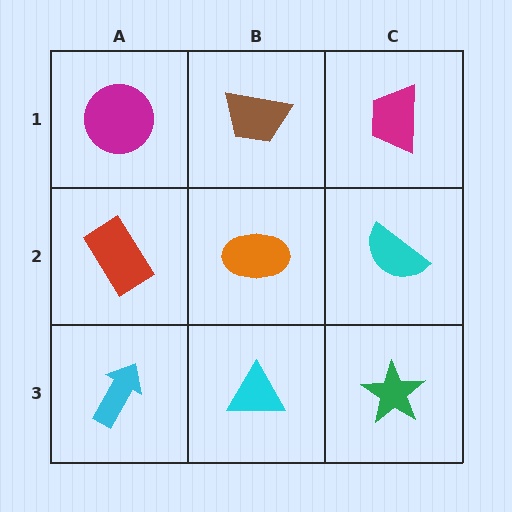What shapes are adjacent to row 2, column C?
A magenta trapezoid (row 1, column C), a green star (row 3, column C), an orange ellipse (row 2, column B).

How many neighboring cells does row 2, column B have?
4.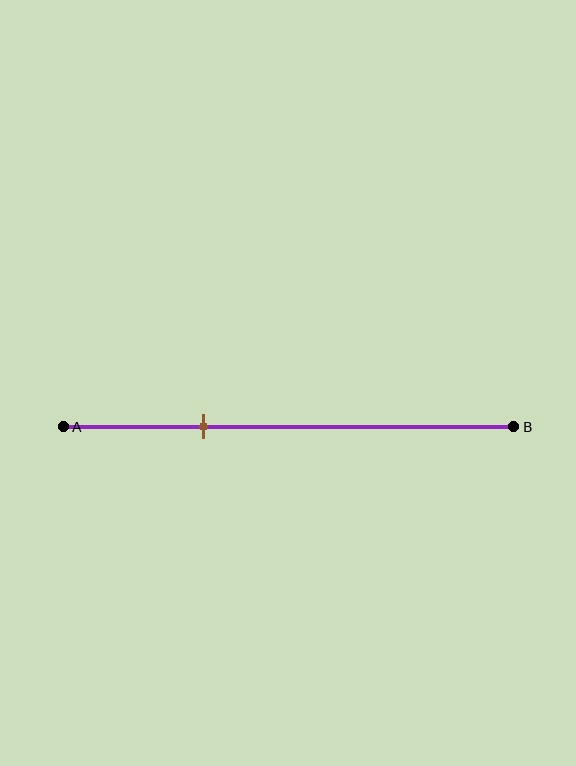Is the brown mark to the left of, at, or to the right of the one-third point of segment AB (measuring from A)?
The brown mark is approximately at the one-third point of segment AB.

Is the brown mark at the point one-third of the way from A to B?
Yes, the mark is approximately at the one-third point.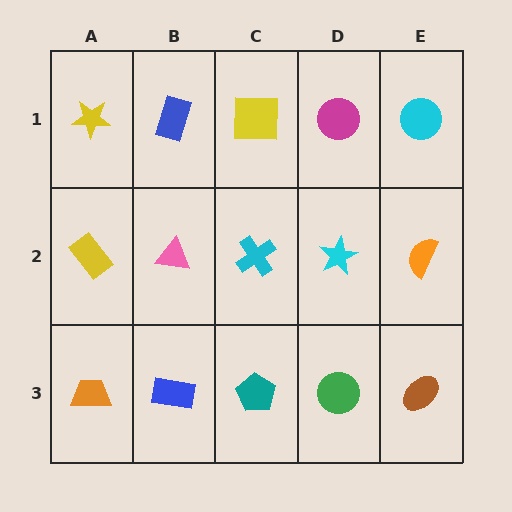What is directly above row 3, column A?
A yellow rectangle.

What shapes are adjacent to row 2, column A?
A yellow star (row 1, column A), an orange trapezoid (row 3, column A), a pink triangle (row 2, column B).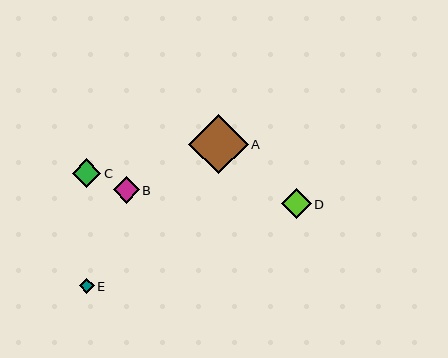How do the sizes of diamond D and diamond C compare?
Diamond D and diamond C are approximately the same size.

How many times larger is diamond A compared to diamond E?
Diamond A is approximately 3.9 times the size of diamond E.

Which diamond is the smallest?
Diamond E is the smallest with a size of approximately 15 pixels.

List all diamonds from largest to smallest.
From largest to smallest: A, D, C, B, E.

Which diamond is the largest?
Diamond A is the largest with a size of approximately 59 pixels.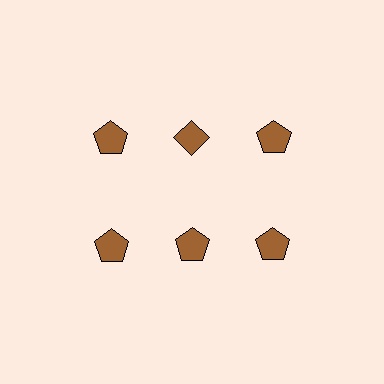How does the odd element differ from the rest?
It has a different shape: diamond instead of pentagon.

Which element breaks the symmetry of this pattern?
The brown diamond in the top row, second from left column breaks the symmetry. All other shapes are brown pentagons.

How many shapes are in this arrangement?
There are 6 shapes arranged in a grid pattern.